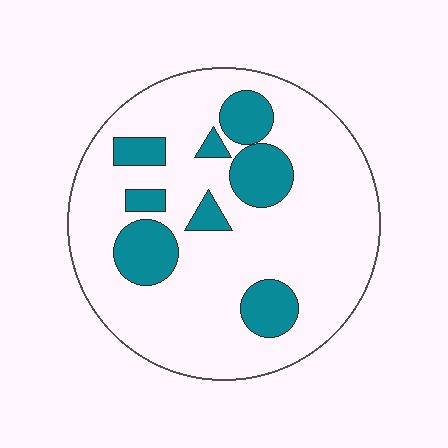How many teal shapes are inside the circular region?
8.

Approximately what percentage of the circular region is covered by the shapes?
Approximately 20%.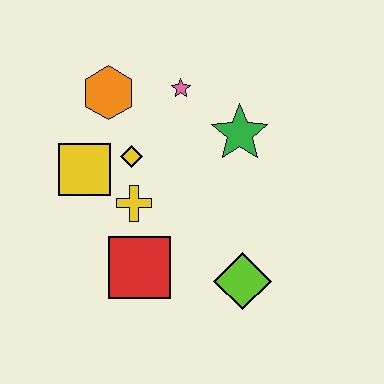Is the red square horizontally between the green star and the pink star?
No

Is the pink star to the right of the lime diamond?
No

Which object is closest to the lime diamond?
The red square is closest to the lime diamond.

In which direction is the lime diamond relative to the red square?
The lime diamond is to the right of the red square.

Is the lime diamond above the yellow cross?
No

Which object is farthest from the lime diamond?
The orange hexagon is farthest from the lime diamond.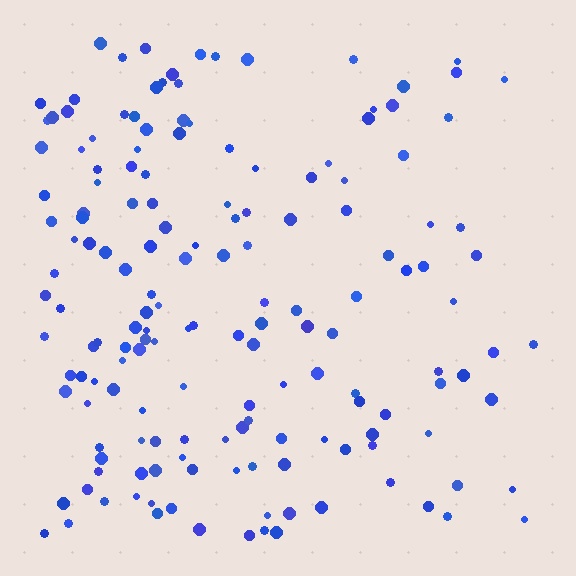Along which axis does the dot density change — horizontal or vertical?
Horizontal.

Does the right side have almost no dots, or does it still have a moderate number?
Still a moderate number, just noticeably fewer than the left.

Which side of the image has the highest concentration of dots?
The left.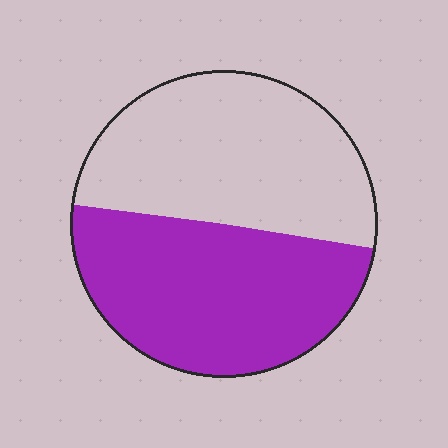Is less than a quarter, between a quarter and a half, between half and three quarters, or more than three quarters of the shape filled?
Between a quarter and a half.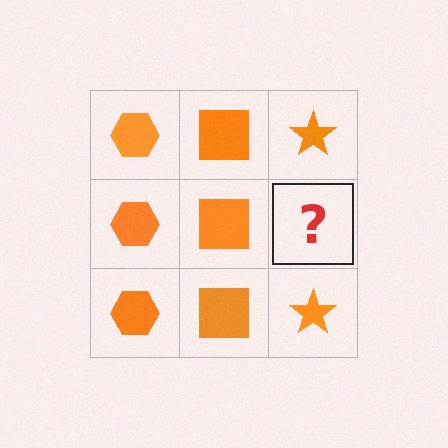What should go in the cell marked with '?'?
The missing cell should contain an orange star.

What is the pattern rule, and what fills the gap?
The rule is that each column has a consistent shape. The gap should be filled with an orange star.